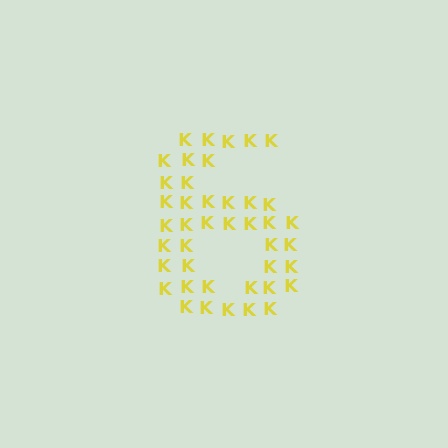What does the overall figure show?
The overall figure shows the digit 6.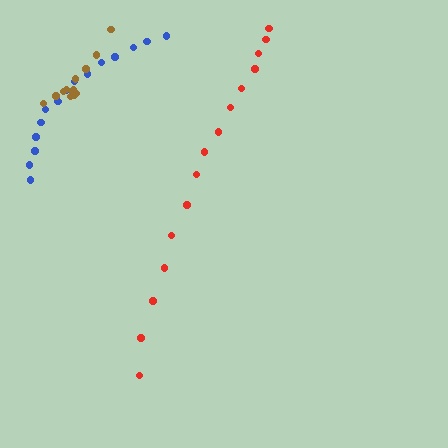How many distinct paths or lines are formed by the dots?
There are 3 distinct paths.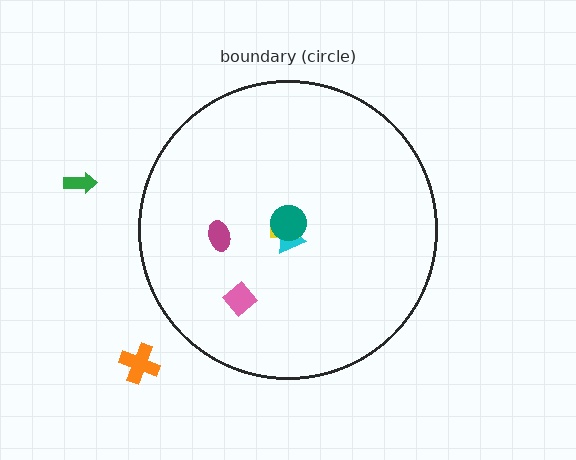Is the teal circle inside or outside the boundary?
Inside.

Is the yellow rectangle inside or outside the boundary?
Inside.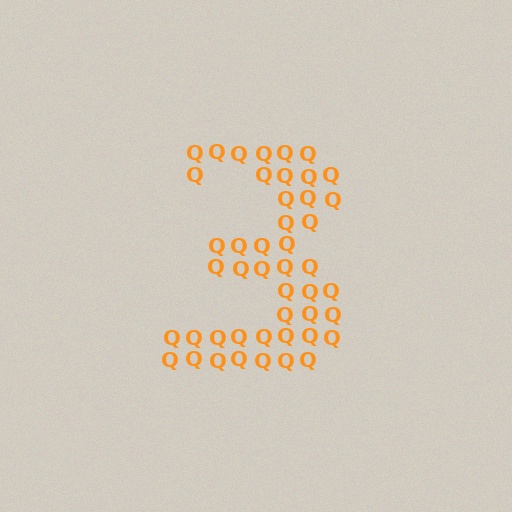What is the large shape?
The large shape is the digit 3.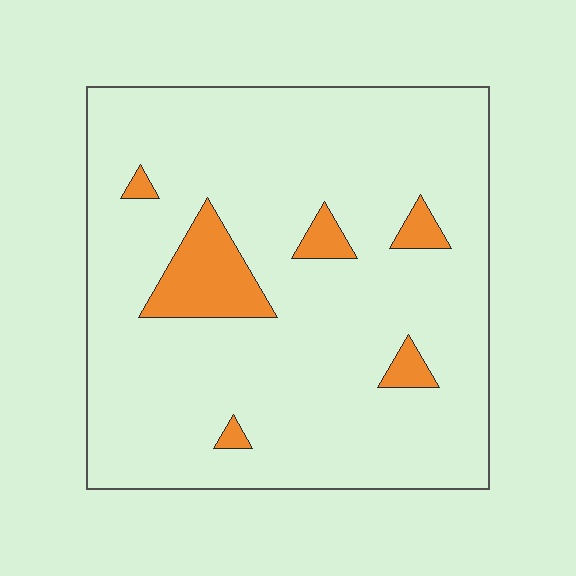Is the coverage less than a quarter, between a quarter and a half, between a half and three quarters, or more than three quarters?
Less than a quarter.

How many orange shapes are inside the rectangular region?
6.